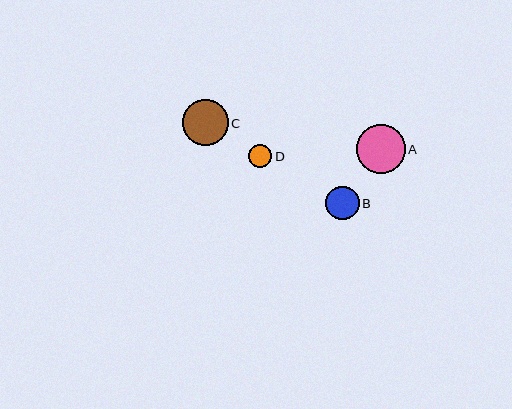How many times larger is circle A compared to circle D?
Circle A is approximately 2.1 times the size of circle D.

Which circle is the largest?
Circle A is the largest with a size of approximately 48 pixels.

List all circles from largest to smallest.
From largest to smallest: A, C, B, D.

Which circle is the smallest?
Circle D is the smallest with a size of approximately 23 pixels.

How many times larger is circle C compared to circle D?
Circle C is approximately 2.0 times the size of circle D.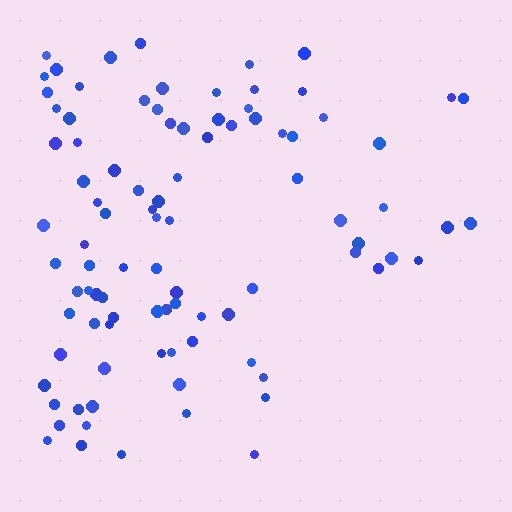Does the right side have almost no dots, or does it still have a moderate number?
Still a moderate number, just noticeably fewer than the left.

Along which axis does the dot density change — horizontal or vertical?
Horizontal.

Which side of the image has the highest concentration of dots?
The left.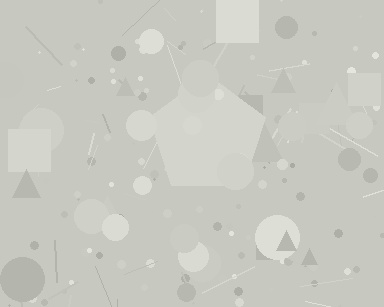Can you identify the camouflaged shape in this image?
The camouflaged shape is a pentagon.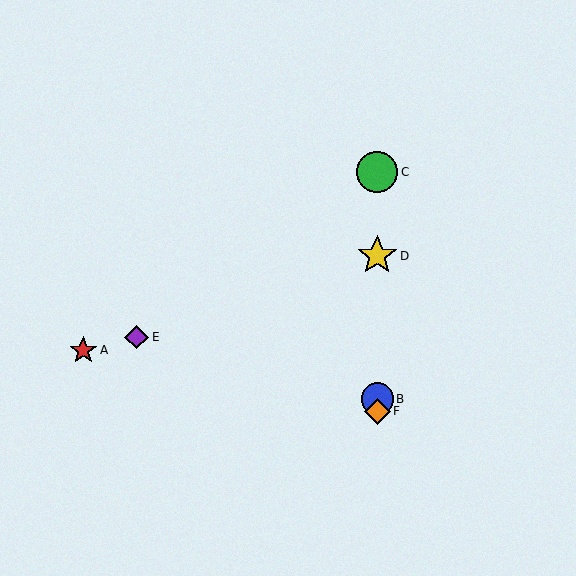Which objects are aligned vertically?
Objects B, C, D, F are aligned vertically.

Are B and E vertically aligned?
No, B is at x≈377 and E is at x≈137.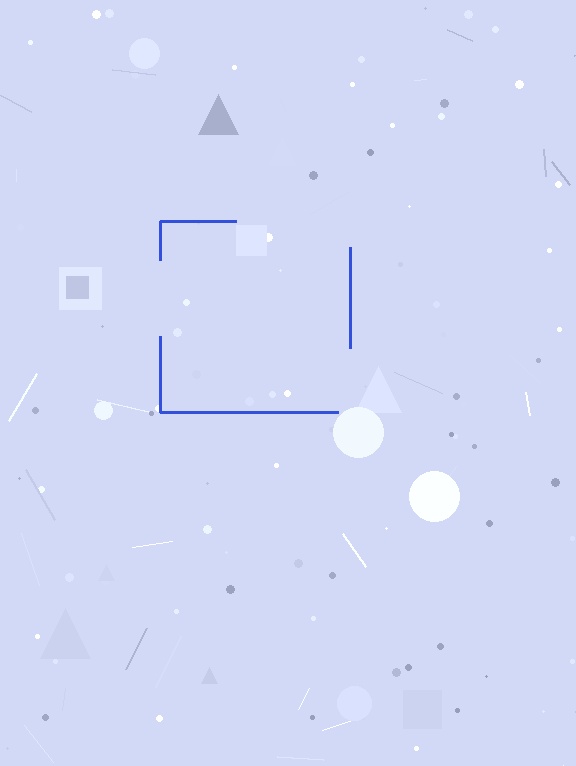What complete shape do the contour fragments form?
The contour fragments form a square.